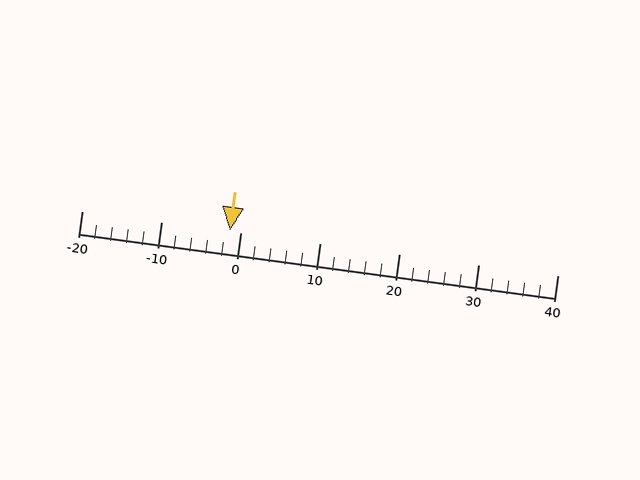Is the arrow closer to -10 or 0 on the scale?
The arrow is closer to 0.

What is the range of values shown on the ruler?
The ruler shows values from -20 to 40.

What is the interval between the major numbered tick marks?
The major tick marks are spaced 10 units apart.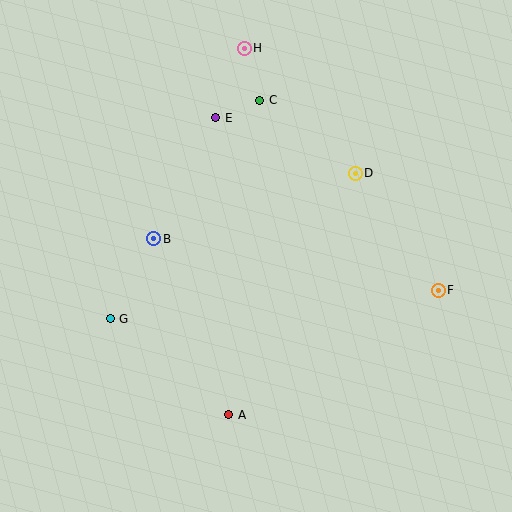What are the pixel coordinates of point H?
Point H is at (244, 48).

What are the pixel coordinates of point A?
Point A is at (229, 415).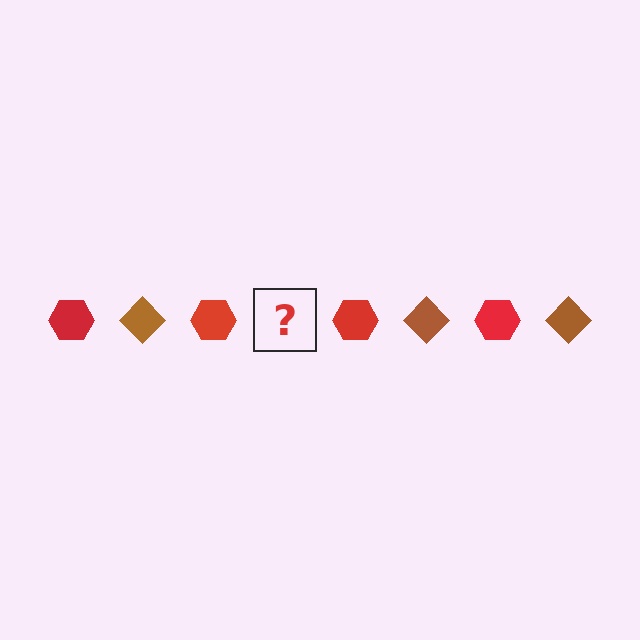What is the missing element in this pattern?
The missing element is a brown diamond.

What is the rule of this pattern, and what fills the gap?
The rule is that the pattern alternates between red hexagon and brown diamond. The gap should be filled with a brown diamond.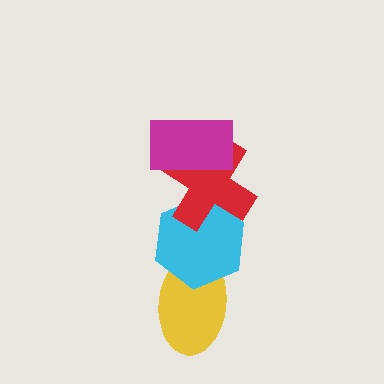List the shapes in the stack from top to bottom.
From top to bottom: the magenta rectangle, the red cross, the cyan hexagon, the yellow ellipse.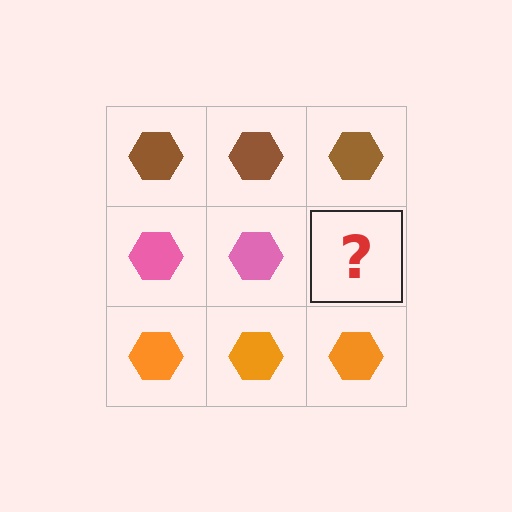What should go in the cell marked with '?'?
The missing cell should contain a pink hexagon.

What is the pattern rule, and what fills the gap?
The rule is that each row has a consistent color. The gap should be filled with a pink hexagon.